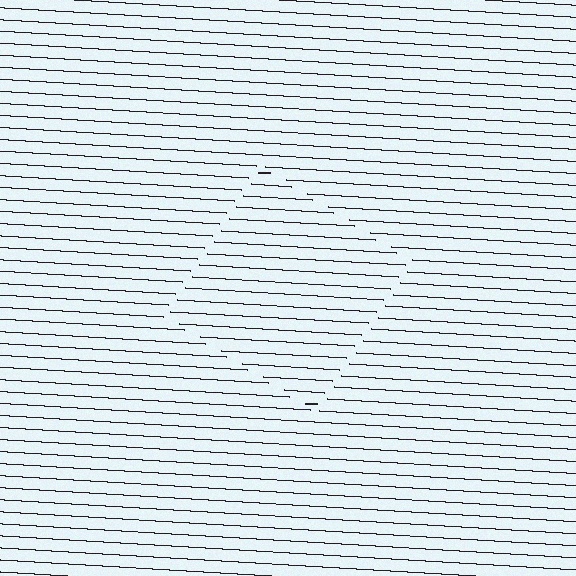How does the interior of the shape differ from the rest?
The interior of the shape contains the same grating, shifted by half a period — the contour is defined by the phase discontinuity where line-ends from the inner and outer gratings abut.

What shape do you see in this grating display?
An illusory square. The interior of the shape contains the same grating, shifted by half a period — the contour is defined by the phase discontinuity where line-ends from the inner and outer gratings abut.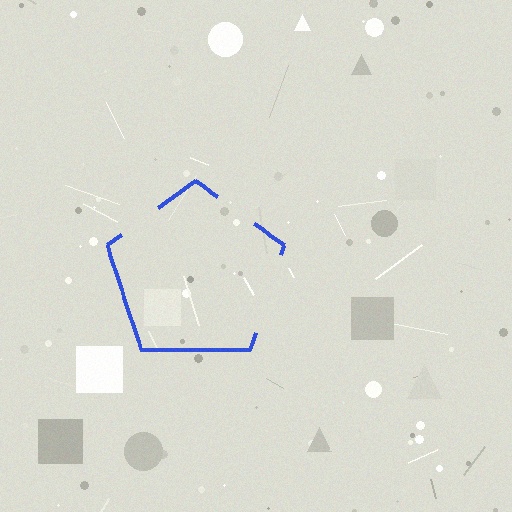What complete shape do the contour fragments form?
The contour fragments form a pentagon.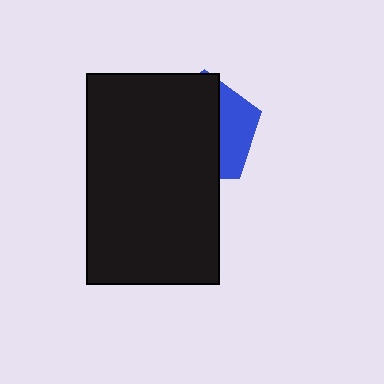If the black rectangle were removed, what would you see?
You would see the complete blue pentagon.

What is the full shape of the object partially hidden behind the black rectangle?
The partially hidden object is a blue pentagon.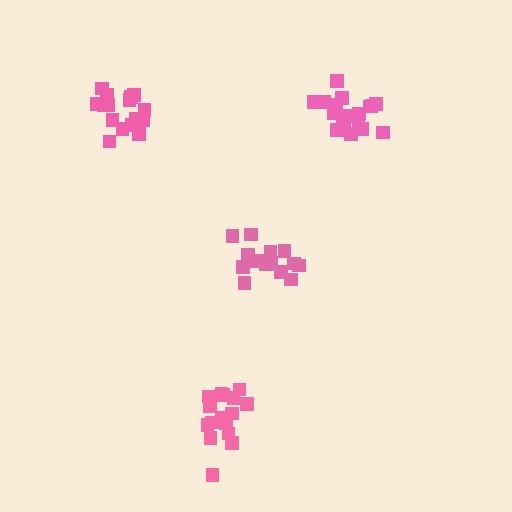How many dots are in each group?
Group 1: 18 dots, Group 2: 15 dots, Group 3: 17 dots, Group 4: 16 dots (66 total).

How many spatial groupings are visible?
There are 4 spatial groupings.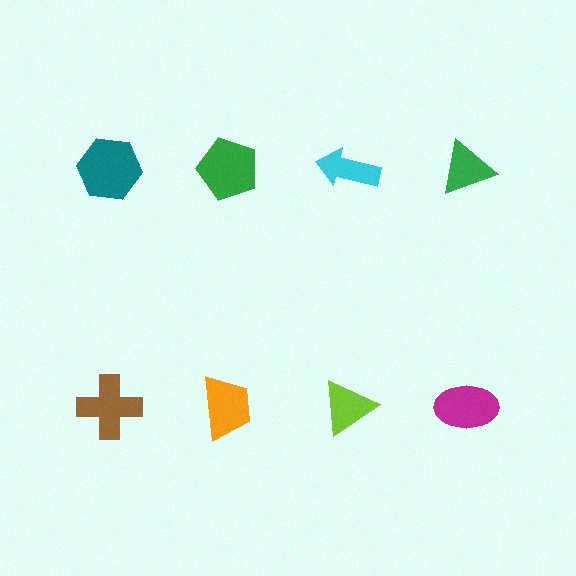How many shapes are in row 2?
4 shapes.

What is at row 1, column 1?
A teal hexagon.